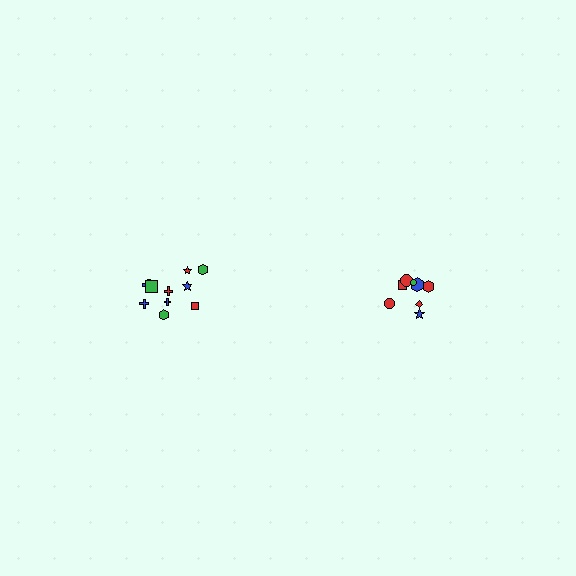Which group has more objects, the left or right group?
The left group.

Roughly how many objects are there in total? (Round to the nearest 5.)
Roughly 20 objects in total.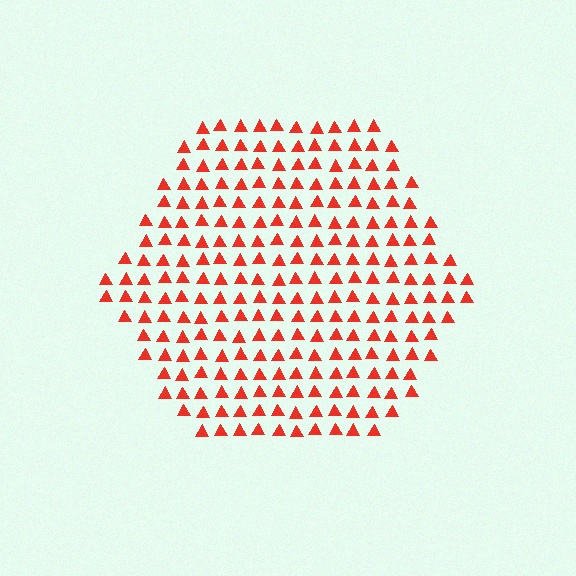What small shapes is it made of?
It is made of small triangles.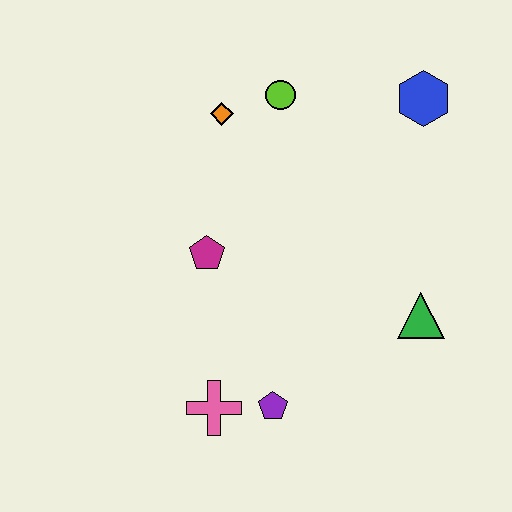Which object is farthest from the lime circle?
The pink cross is farthest from the lime circle.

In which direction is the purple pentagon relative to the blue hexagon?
The purple pentagon is below the blue hexagon.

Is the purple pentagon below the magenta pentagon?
Yes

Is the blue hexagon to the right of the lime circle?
Yes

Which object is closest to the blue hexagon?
The lime circle is closest to the blue hexagon.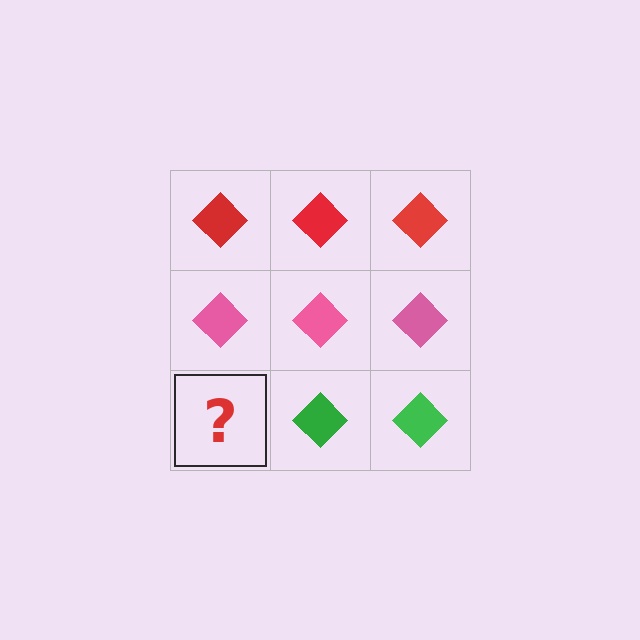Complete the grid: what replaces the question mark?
The question mark should be replaced with a green diamond.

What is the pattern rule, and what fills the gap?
The rule is that each row has a consistent color. The gap should be filled with a green diamond.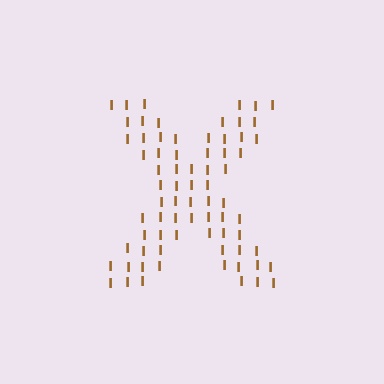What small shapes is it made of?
It is made of small letter I's.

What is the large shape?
The large shape is the letter X.